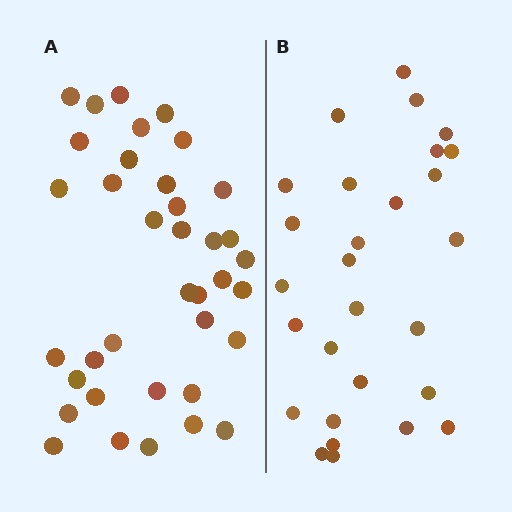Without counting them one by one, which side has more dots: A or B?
Region A (the left region) has more dots.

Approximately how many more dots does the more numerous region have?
Region A has roughly 8 or so more dots than region B.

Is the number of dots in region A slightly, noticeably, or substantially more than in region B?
Region A has noticeably more, but not dramatically so. The ratio is roughly 1.3 to 1.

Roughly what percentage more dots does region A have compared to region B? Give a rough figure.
About 30% more.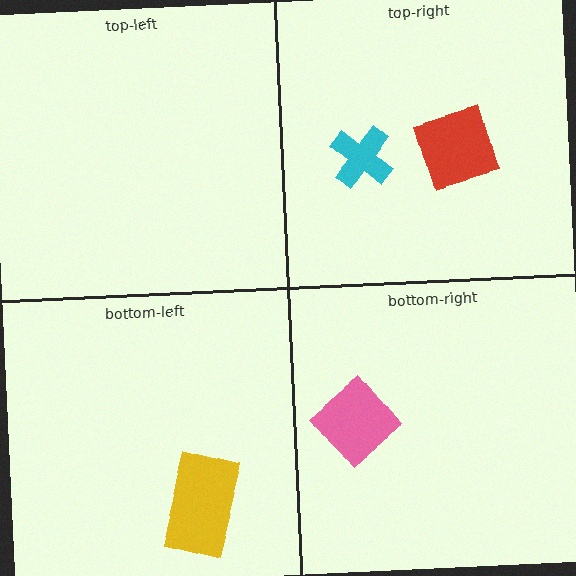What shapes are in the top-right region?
The cyan cross, the red diamond.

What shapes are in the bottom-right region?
The pink diamond.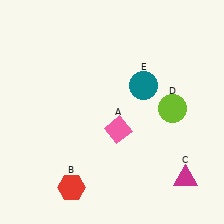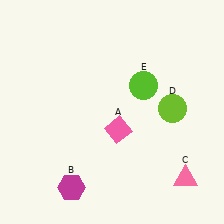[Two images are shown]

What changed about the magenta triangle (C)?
In Image 1, C is magenta. In Image 2, it changed to pink.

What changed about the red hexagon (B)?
In Image 1, B is red. In Image 2, it changed to magenta.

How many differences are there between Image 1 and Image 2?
There are 3 differences between the two images.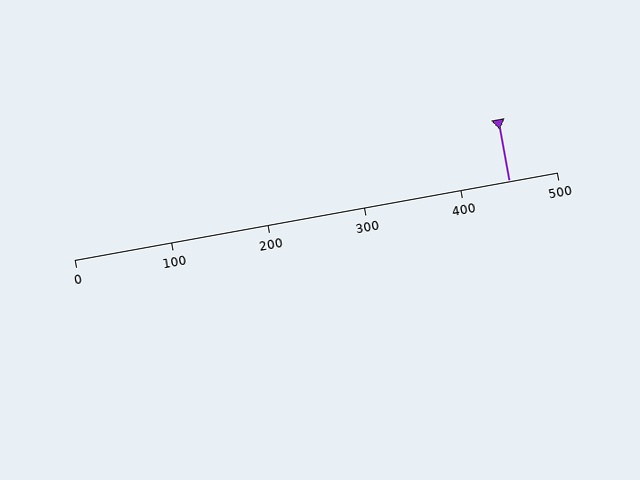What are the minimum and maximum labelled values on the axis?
The axis runs from 0 to 500.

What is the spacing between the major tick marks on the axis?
The major ticks are spaced 100 apart.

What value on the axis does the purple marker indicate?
The marker indicates approximately 450.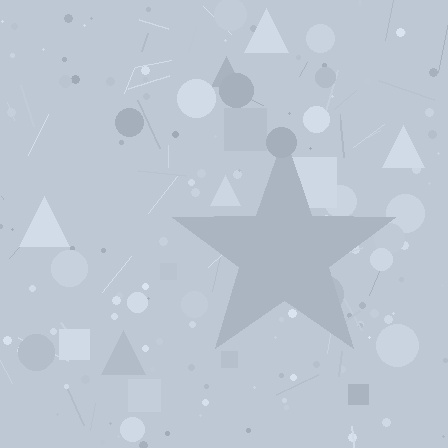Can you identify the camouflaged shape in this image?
The camouflaged shape is a star.